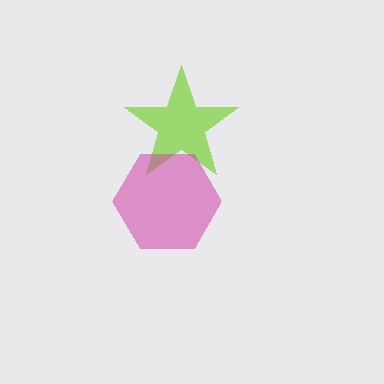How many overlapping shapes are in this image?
There are 2 overlapping shapes in the image.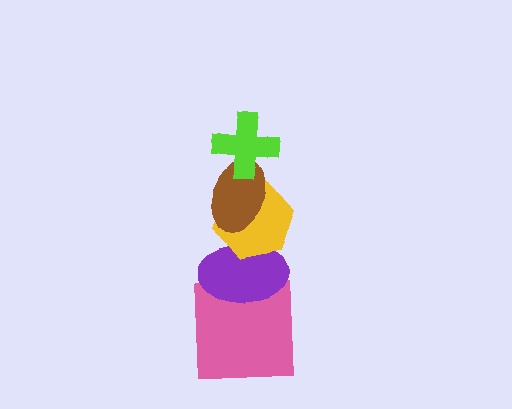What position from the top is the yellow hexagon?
The yellow hexagon is 3rd from the top.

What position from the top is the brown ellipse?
The brown ellipse is 2nd from the top.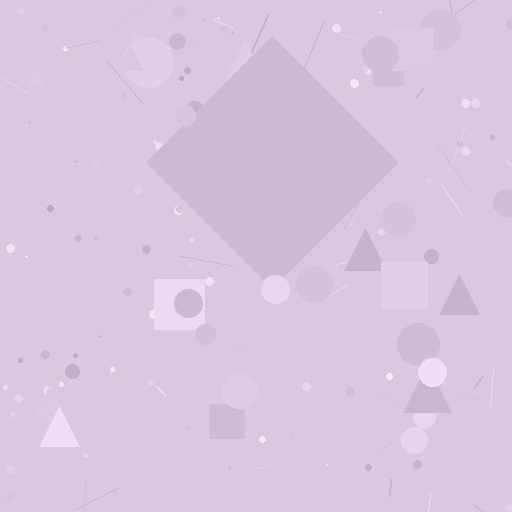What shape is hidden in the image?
A diamond is hidden in the image.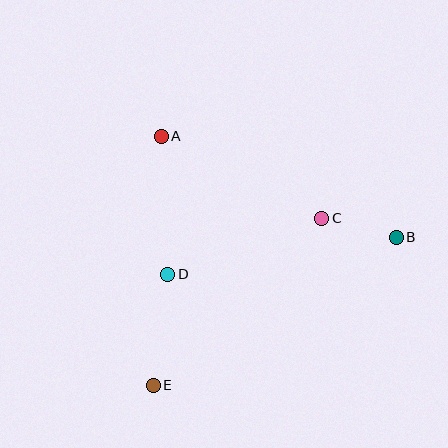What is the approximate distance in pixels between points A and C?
The distance between A and C is approximately 180 pixels.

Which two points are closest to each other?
Points B and C are closest to each other.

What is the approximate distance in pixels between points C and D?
The distance between C and D is approximately 164 pixels.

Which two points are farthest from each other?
Points B and E are farthest from each other.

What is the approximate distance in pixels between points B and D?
The distance between B and D is approximately 231 pixels.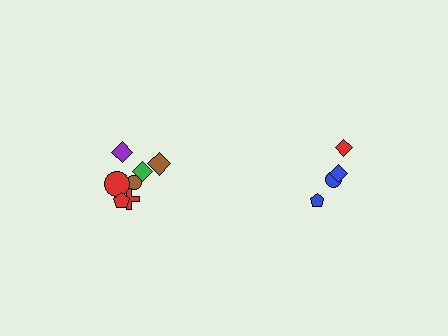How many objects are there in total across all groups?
There are 11 objects.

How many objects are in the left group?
There are 7 objects.